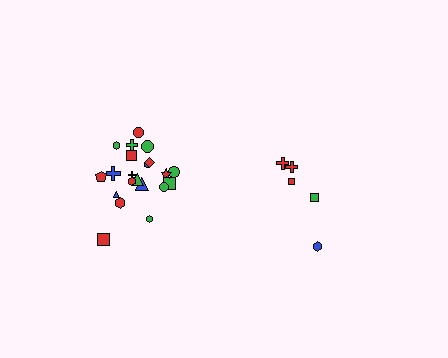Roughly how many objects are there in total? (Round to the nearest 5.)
Roughly 25 objects in total.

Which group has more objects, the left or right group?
The left group.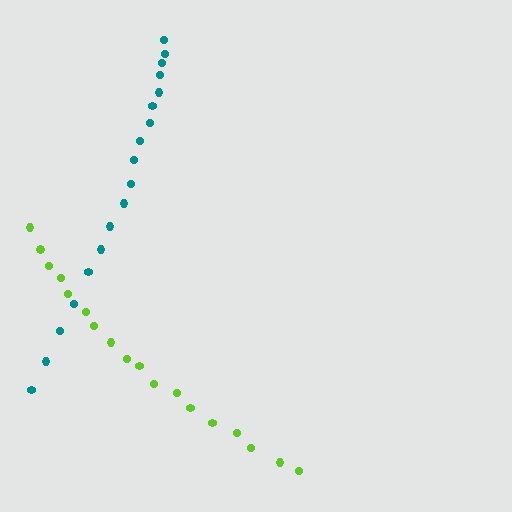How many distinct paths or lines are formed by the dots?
There are 2 distinct paths.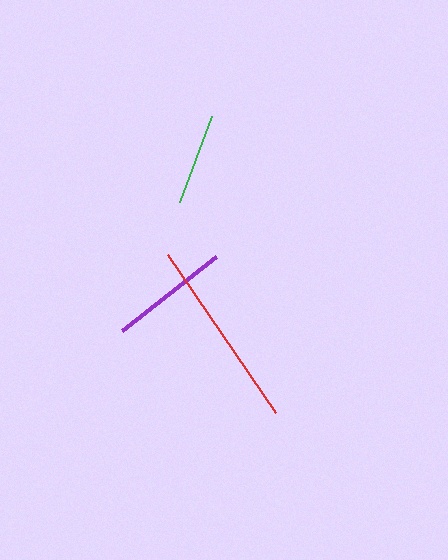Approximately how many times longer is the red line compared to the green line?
The red line is approximately 2.1 times the length of the green line.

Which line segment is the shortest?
The green line is the shortest at approximately 92 pixels.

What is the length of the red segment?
The red segment is approximately 192 pixels long.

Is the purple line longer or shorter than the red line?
The red line is longer than the purple line.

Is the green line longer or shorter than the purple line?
The purple line is longer than the green line.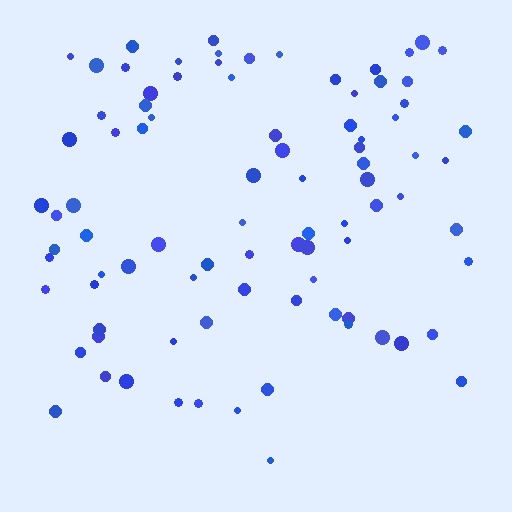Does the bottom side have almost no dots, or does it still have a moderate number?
Still a moderate number, just noticeably fewer than the top.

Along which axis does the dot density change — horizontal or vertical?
Vertical.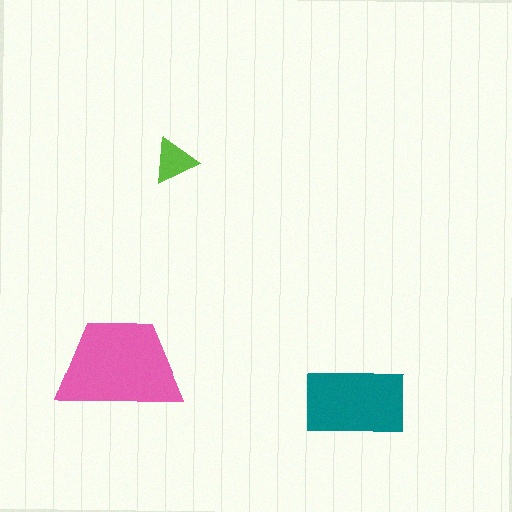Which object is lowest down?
The teal rectangle is bottommost.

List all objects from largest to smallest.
The pink trapezoid, the teal rectangle, the lime triangle.